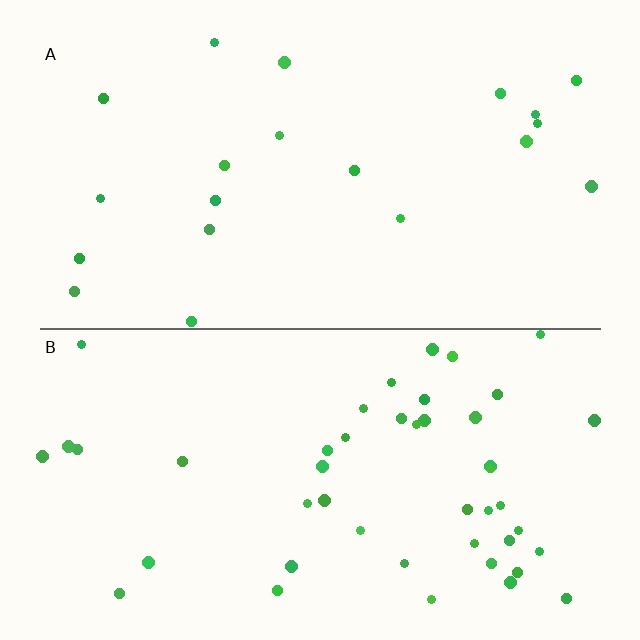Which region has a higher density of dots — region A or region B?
B (the bottom).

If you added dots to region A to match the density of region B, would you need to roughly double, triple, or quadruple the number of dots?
Approximately double.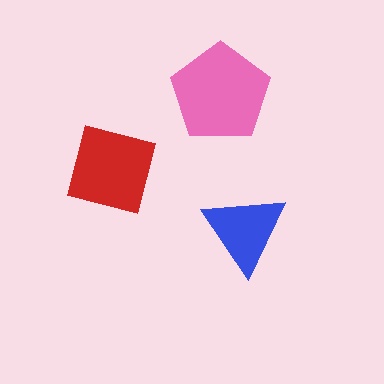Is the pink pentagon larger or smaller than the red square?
Larger.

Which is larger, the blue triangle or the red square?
The red square.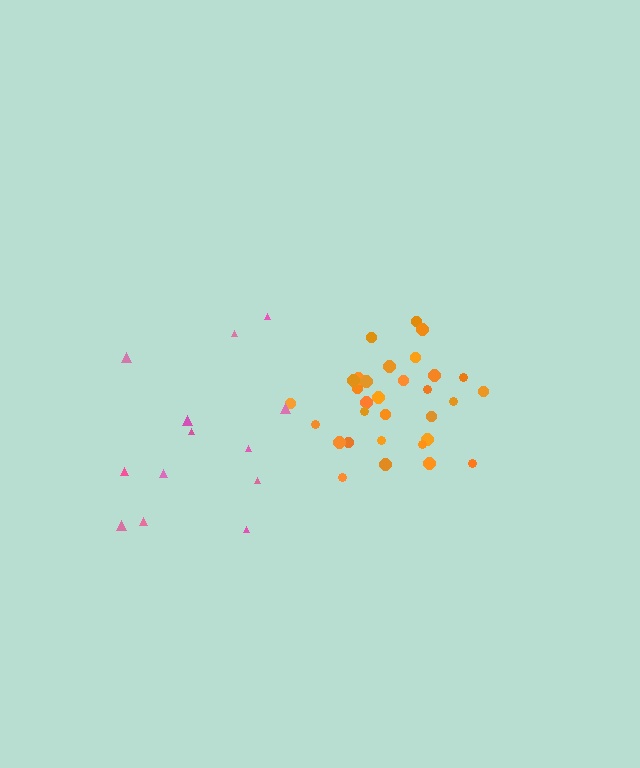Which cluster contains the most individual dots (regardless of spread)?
Orange (31).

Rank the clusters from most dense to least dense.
orange, pink.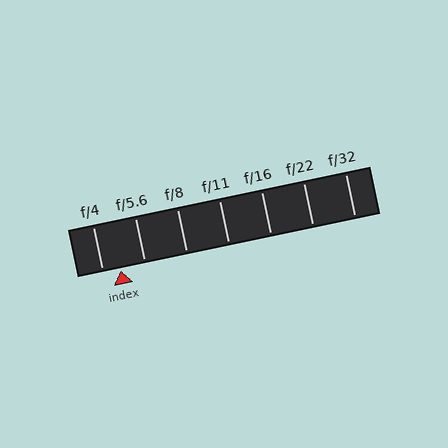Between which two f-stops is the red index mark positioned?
The index mark is between f/4 and f/5.6.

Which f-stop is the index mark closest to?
The index mark is closest to f/4.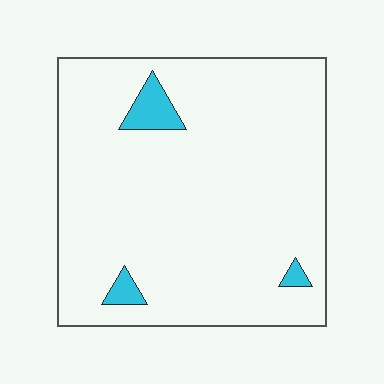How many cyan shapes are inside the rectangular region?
3.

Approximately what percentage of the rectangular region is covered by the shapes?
Approximately 5%.